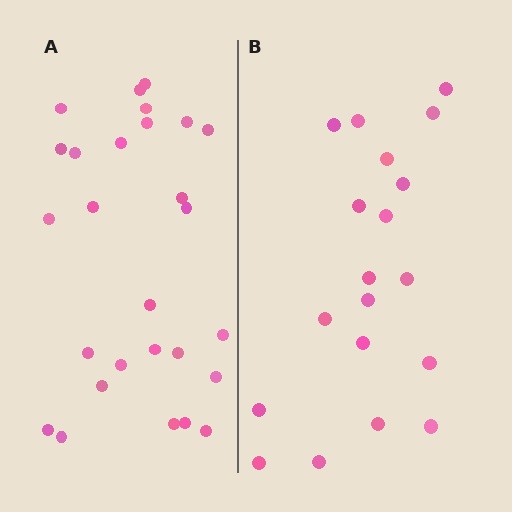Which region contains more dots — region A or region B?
Region A (the left region) has more dots.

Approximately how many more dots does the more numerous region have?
Region A has roughly 8 or so more dots than region B.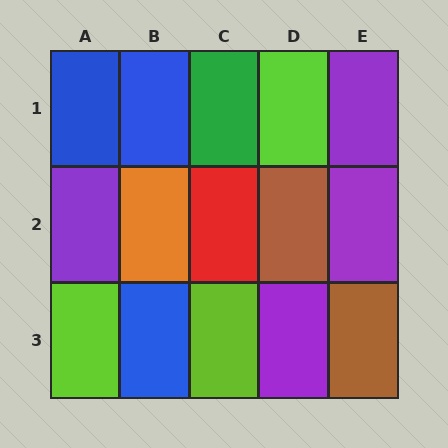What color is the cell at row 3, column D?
Purple.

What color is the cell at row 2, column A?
Purple.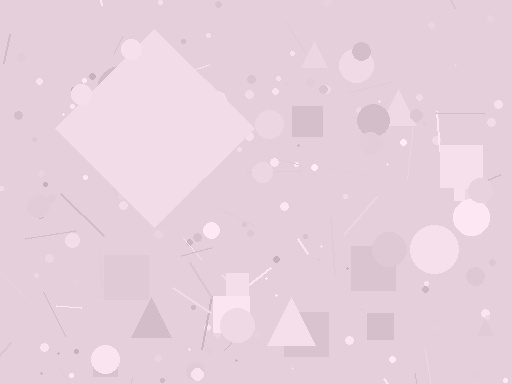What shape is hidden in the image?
A diamond is hidden in the image.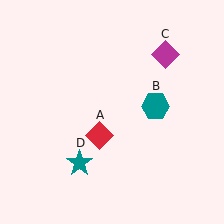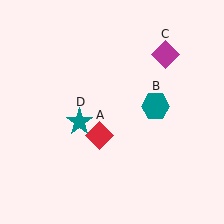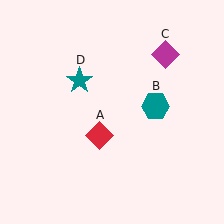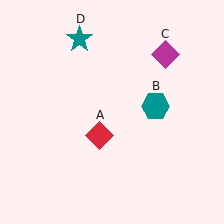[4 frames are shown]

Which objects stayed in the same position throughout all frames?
Red diamond (object A) and teal hexagon (object B) and magenta diamond (object C) remained stationary.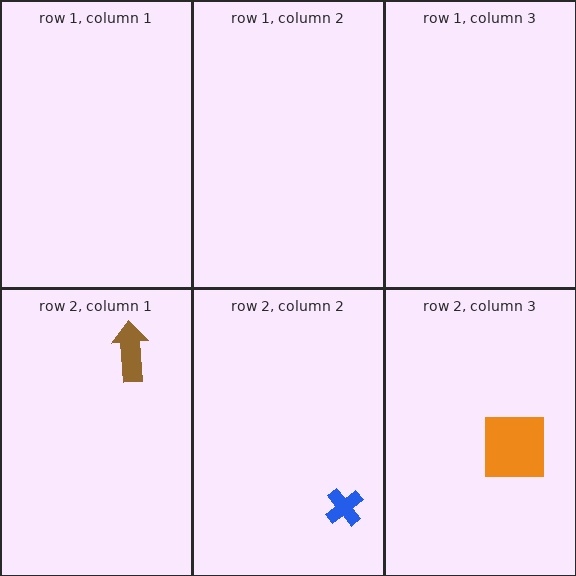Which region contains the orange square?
The row 2, column 3 region.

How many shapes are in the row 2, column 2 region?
1.